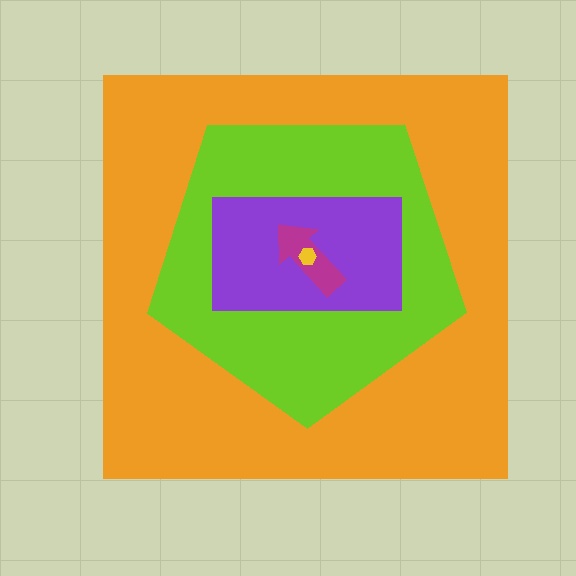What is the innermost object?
The yellow hexagon.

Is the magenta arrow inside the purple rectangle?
Yes.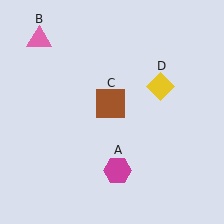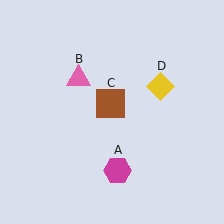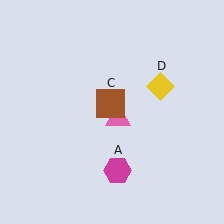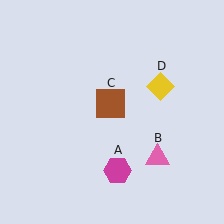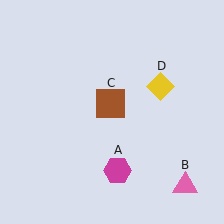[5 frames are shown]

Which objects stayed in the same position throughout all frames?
Magenta hexagon (object A) and brown square (object C) and yellow diamond (object D) remained stationary.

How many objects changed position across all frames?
1 object changed position: pink triangle (object B).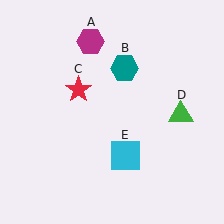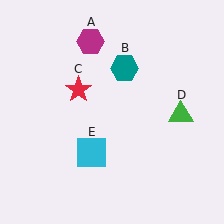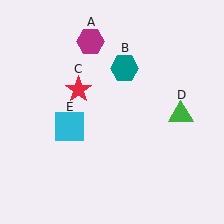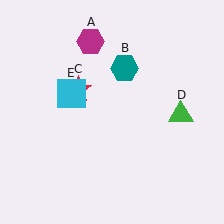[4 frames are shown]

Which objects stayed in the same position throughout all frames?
Magenta hexagon (object A) and teal hexagon (object B) and red star (object C) and green triangle (object D) remained stationary.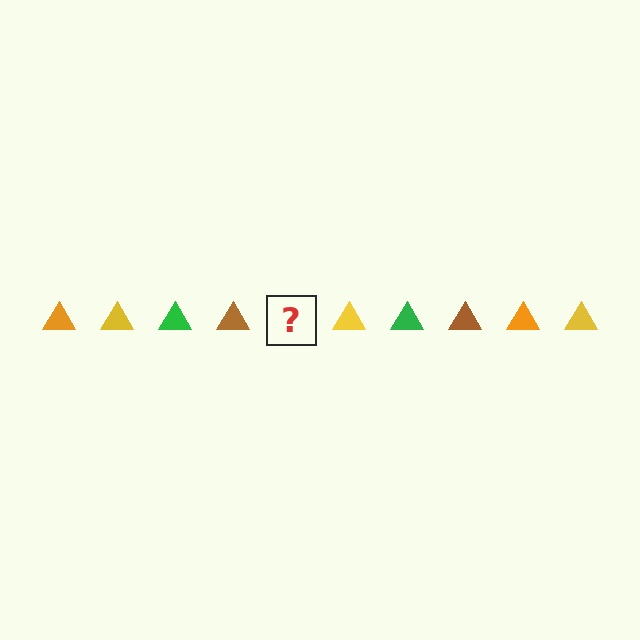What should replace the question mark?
The question mark should be replaced with an orange triangle.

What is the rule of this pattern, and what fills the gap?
The rule is that the pattern cycles through orange, yellow, green, brown triangles. The gap should be filled with an orange triangle.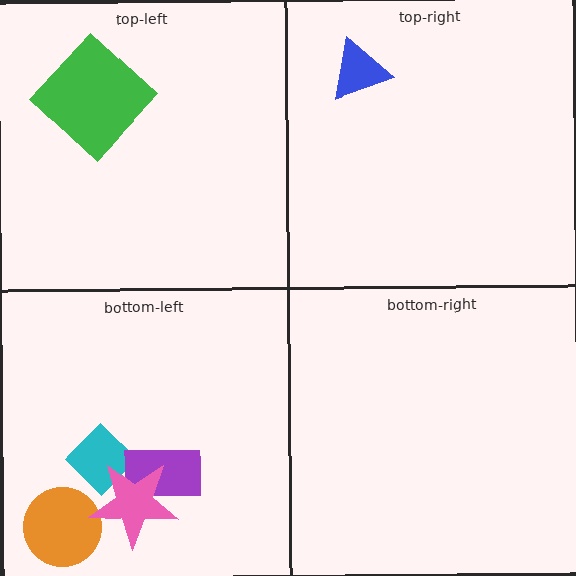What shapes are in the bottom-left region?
The cyan diamond, the purple rectangle, the orange circle, the pink star.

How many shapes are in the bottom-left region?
4.